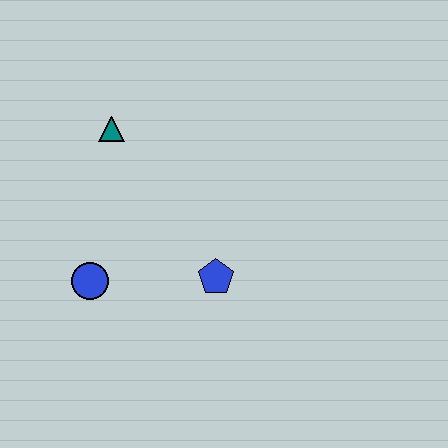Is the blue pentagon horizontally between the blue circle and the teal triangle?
No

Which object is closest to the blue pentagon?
The blue circle is closest to the blue pentagon.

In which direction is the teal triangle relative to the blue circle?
The teal triangle is above the blue circle.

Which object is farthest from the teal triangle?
The blue pentagon is farthest from the teal triangle.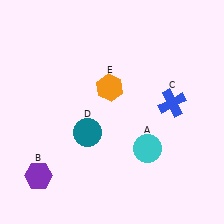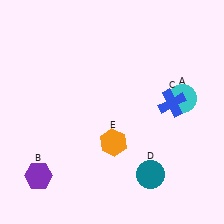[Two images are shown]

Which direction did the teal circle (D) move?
The teal circle (D) moved right.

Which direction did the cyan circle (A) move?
The cyan circle (A) moved up.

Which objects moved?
The objects that moved are: the cyan circle (A), the teal circle (D), the orange hexagon (E).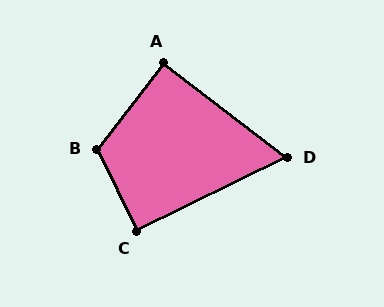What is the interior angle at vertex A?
Approximately 90 degrees (approximately right).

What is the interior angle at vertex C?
Approximately 90 degrees (approximately right).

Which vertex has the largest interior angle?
B, at approximately 117 degrees.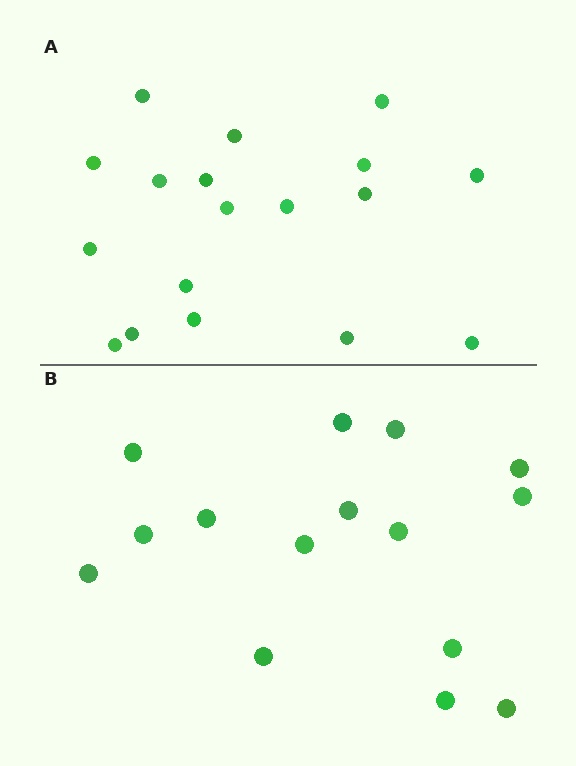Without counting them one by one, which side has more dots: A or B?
Region A (the top region) has more dots.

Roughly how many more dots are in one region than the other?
Region A has just a few more — roughly 2 or 3 more dots than region B.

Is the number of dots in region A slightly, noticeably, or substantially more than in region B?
Region A has only slightly more — the two regions are fairly close. The ratio is roughly 1.2 to 1.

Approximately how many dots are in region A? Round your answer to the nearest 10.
About 20 dots. (The exact count is 18, which rounds to 20.)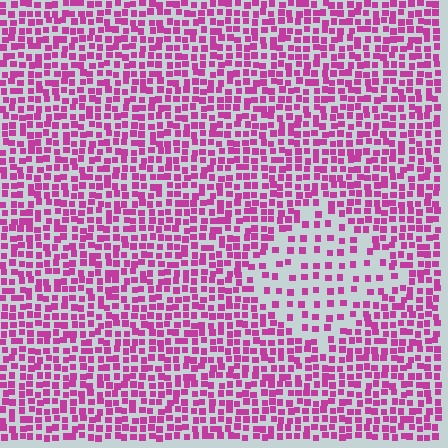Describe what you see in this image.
The image contains small magenta elements arranged at two different densities. A diamond-shaped region is visible where the elements are less densely packed than the surrounding area.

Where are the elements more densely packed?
The elements are more densely packed outside the diamond boundary.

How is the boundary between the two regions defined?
The boundary is defined by a change in element density (approximately 2.2x ratio). All elements are the same color, size, and shape.